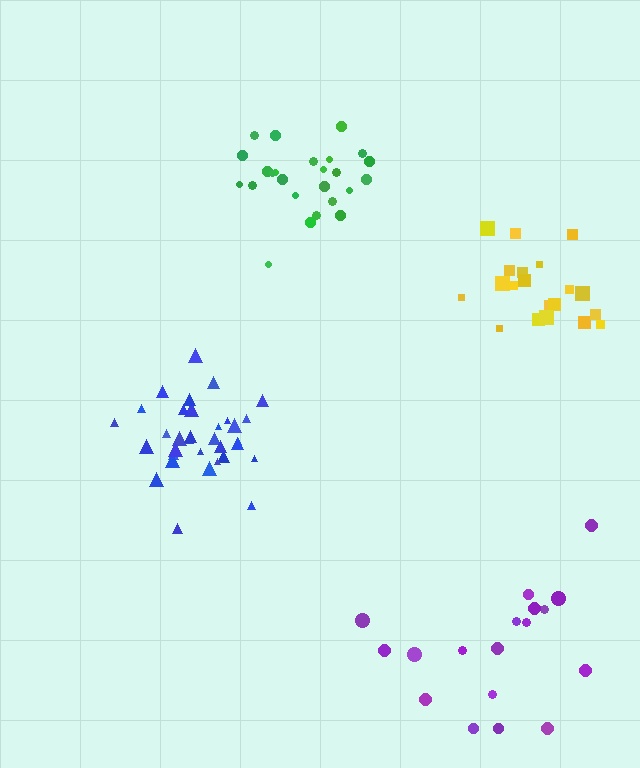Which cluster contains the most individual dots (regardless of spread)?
Blue (33).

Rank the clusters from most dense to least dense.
blue, yellow, green, purple.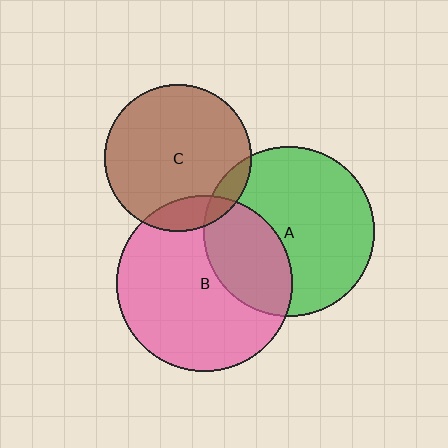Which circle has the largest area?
Circle B (pink).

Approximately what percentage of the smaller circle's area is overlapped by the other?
Approximately 15%.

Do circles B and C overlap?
Yes.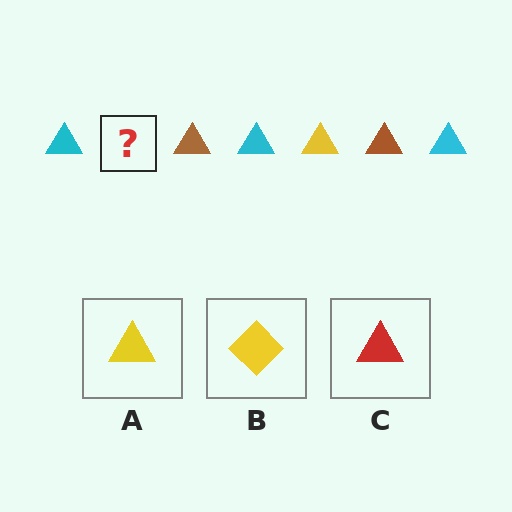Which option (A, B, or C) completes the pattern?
A.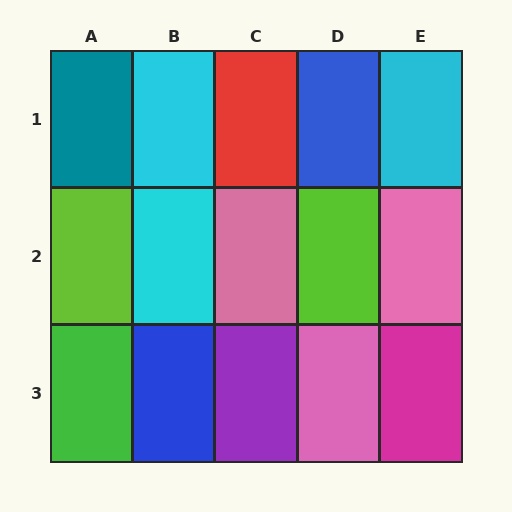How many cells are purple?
1 cell is purple.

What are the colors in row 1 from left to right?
Teal, cyan, red, blue, cyan.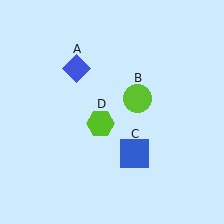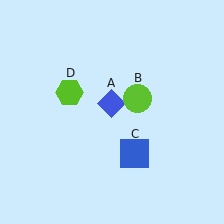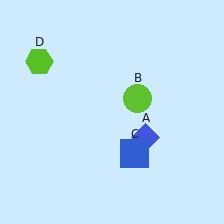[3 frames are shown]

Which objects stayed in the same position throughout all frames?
Lime circle (object B) and blue square (object C) remained stationary.